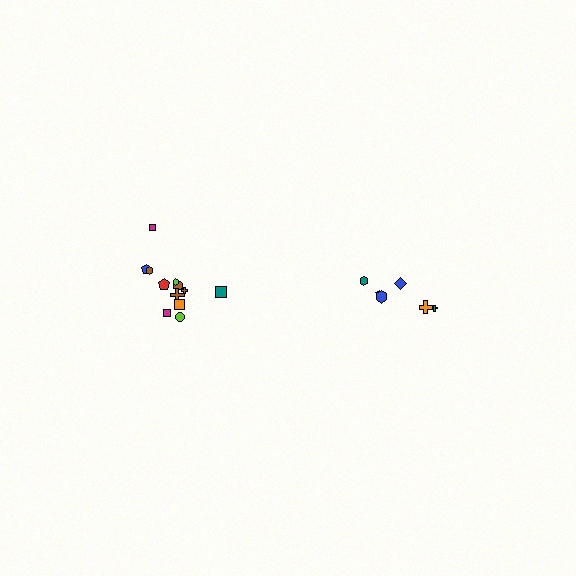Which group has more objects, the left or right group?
The left group.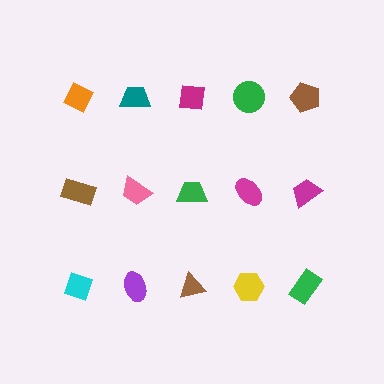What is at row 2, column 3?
A green trapezoid.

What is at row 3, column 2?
A purple ellipse.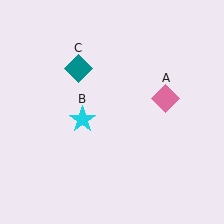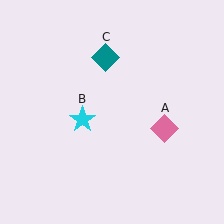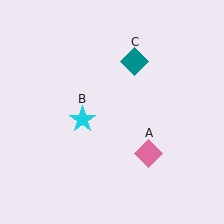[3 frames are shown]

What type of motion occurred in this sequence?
The pink diamond (object A), teal diamond (object C) rotated clockwise around the center of the scene.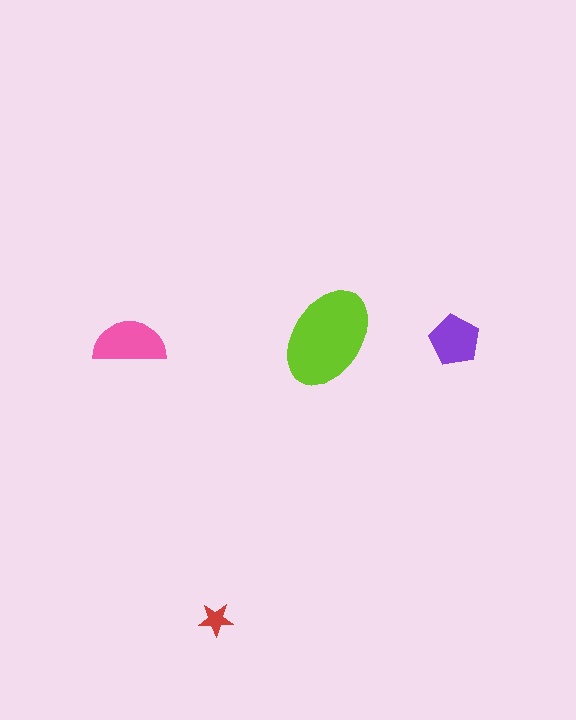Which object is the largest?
The lime ellipse.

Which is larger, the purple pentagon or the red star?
The purple pentagon.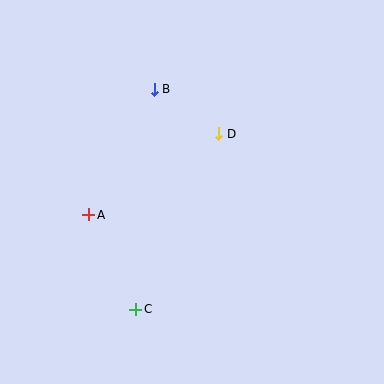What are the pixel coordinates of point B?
Point B is at (154, 89).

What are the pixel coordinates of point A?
Point A is at (89, 215).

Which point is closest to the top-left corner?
Point B is closest to the top-left corner.